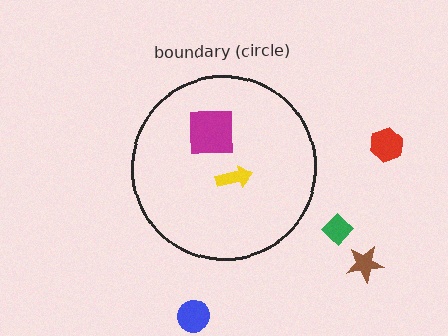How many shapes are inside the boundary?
2 inside, 4 outside.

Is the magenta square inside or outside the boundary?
Inside.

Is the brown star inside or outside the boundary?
Outside.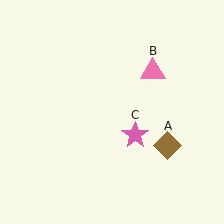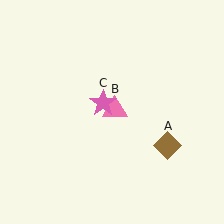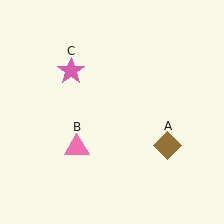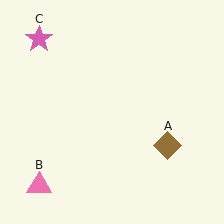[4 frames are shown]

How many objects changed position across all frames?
2 objects changed position: pink triangle (object B), pink star (object C).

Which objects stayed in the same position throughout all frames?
Brown diamond (object A) remained stationary.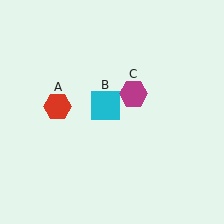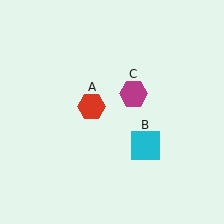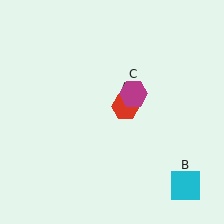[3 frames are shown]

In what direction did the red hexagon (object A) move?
The red hexagon (object A) moved right.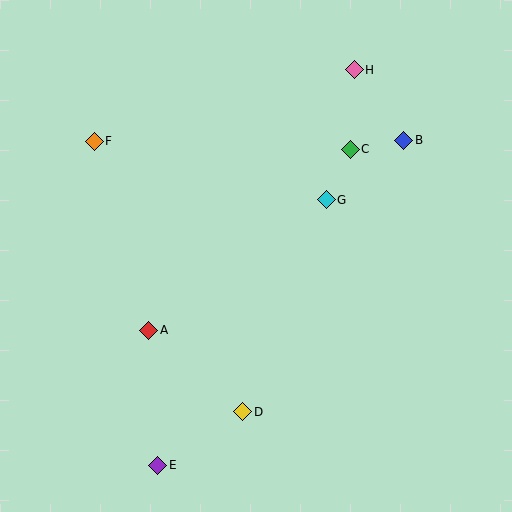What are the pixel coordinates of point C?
Point C is at (350, 149).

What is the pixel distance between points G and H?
The distance between G and H is 133 pixels.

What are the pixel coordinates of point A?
Point A is at (149, 330).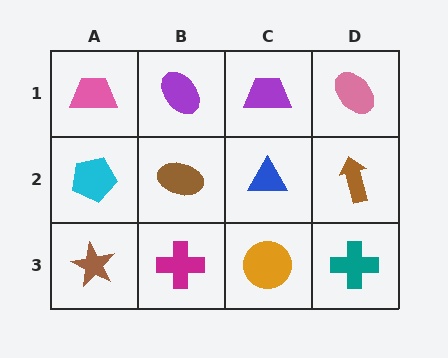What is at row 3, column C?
An orange circle.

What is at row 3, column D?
A teal cross.